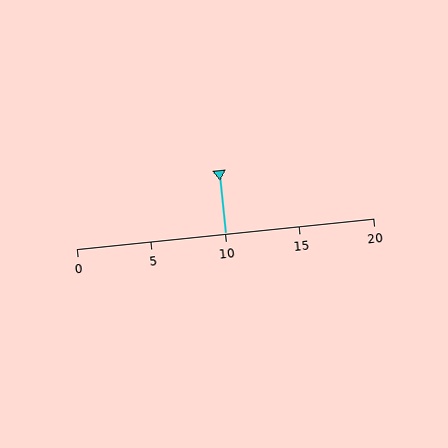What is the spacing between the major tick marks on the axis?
The major ticks are spaced 5 apart.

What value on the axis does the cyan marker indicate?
The marker indicates approximately 10.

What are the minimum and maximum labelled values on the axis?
The axis runs from 0 to 20.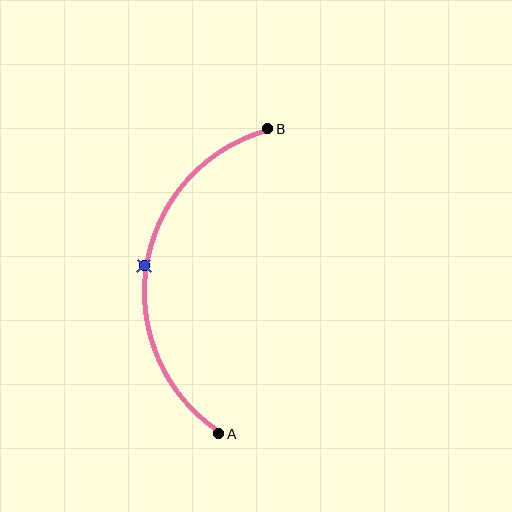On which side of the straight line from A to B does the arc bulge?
The arc bulges to the left of the straight line connecting A and B.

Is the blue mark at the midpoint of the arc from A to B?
Yes. The blue mark lies on the arc at equal arc-length from both A and B — it is the arc midpoint.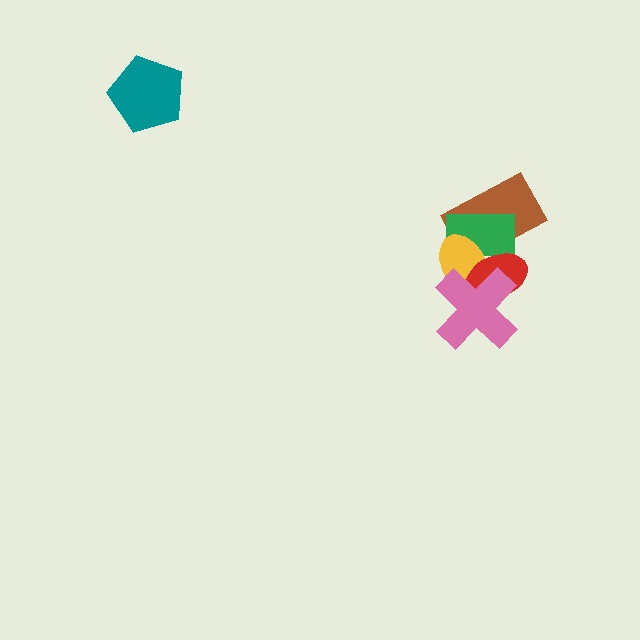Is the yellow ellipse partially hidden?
Yes, it is partially covered by another shape.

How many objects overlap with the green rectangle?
3 objects overlap with the green rectangle.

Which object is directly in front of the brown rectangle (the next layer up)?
The green rectangle is directly in front of the brown rectangle.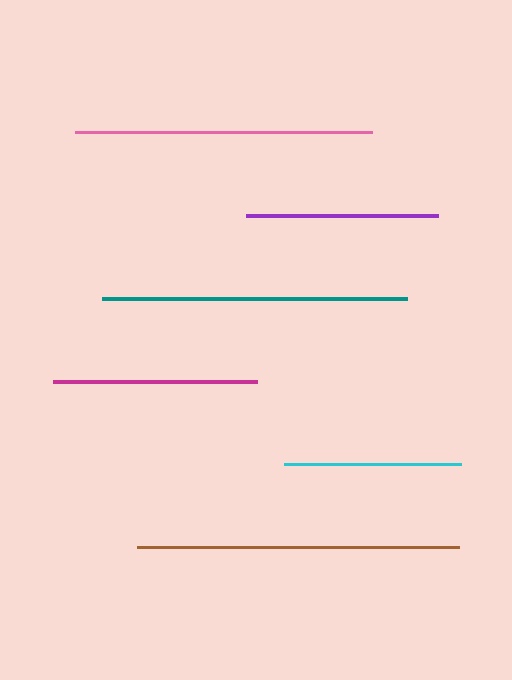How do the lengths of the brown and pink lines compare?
The brown and pink lines are approximately the same length.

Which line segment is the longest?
The brown line is the longest at approximately 322 pixels.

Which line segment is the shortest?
The cyan line is the shortest at approximately 177 pixels.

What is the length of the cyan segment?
The cyan segment is approximately 177 pixels long.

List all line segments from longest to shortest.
From longest to shortest: brown, teal, pink, magenta, purple, cyan.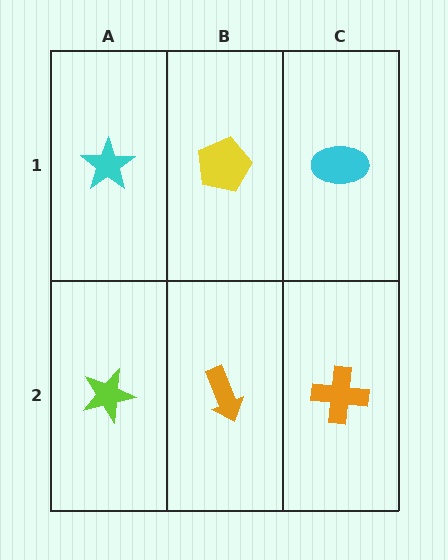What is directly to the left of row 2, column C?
An orange arrow.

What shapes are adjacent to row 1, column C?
An orange cross (row 2, column C), a yellow pentagon (row 1, column B).